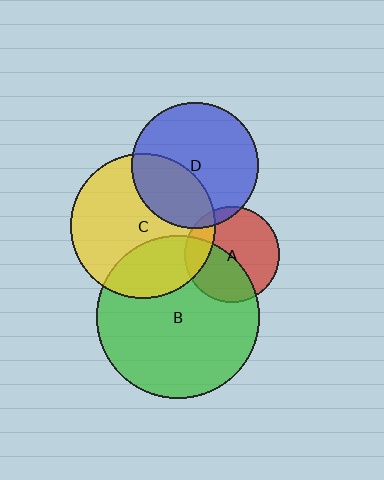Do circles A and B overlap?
Yes.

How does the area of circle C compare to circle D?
Approximately 1.3 times.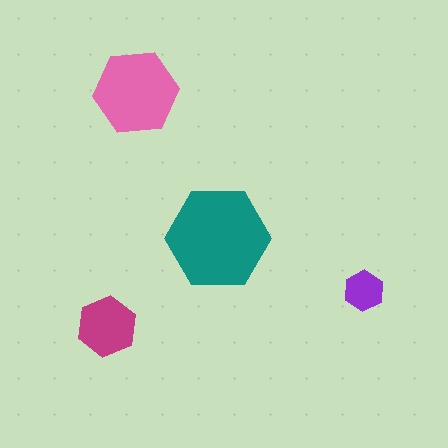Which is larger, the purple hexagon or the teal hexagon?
The teal one.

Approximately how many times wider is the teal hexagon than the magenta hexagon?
About 1.5 times wider.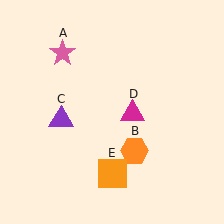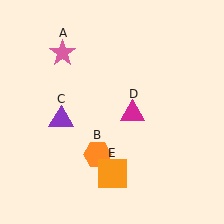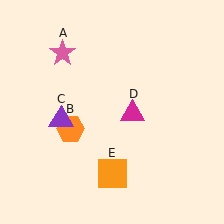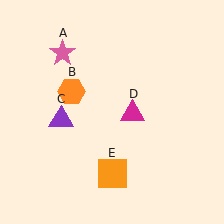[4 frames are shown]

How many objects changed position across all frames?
1 object changed position: orange hexagon (object B).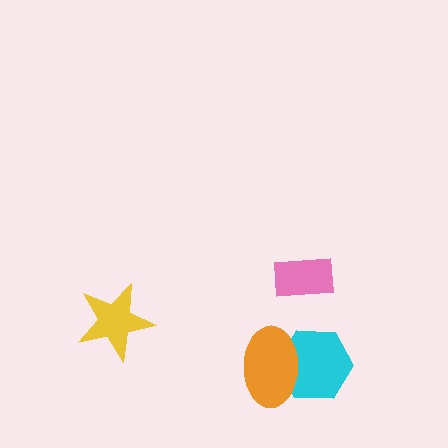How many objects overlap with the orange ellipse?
1 object overlaps with the orange ellipse.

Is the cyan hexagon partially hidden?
Yes, it is partially covered by another shape.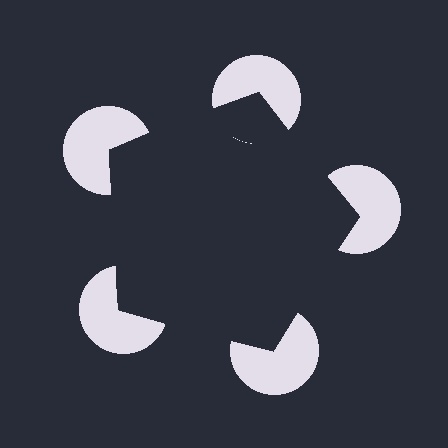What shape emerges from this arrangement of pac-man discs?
An illusory pentagon — its edges are inferred from the aligned wedge cuts in the pac-man discs, not physically drawn.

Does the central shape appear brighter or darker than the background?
It typically appears slightly darker than the background, even though no actual brightness change is drawn.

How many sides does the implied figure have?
5 sides.